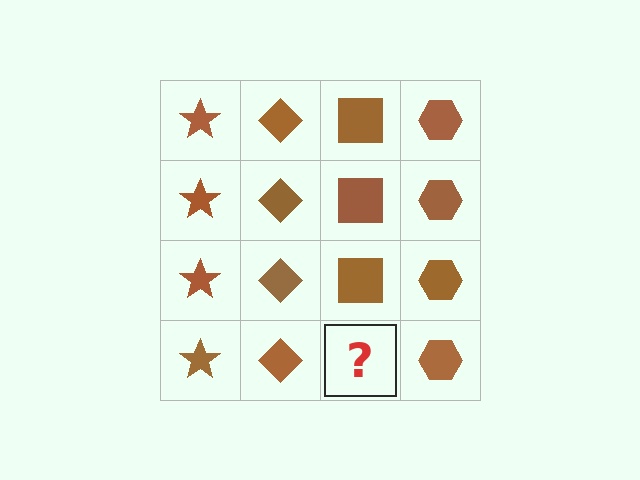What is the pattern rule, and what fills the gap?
The rule is that each column has a consistent shape. The gap should be filled with a brown square.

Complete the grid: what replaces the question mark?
The question mark should be replaced with a brown square.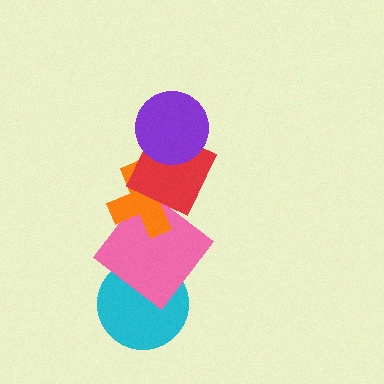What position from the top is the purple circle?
The purple circle is 1st from the top.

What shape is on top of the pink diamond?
The orange cross is on top of the pink diamond.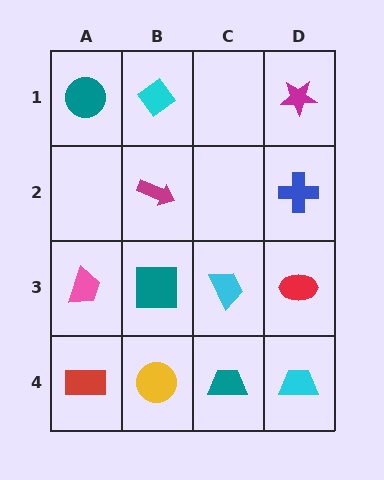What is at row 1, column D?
A magenta star.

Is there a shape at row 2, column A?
No, that cell is empty.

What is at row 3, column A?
A pink trapezoid.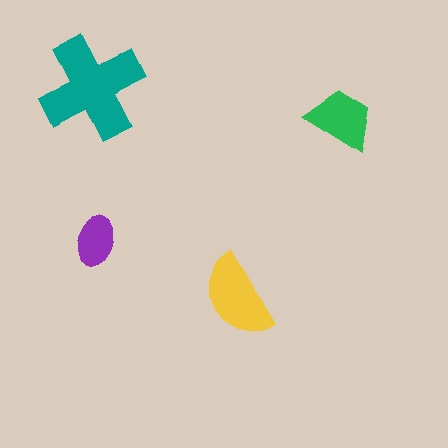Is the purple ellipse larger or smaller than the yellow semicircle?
Smaller.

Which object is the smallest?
The purple ellipse.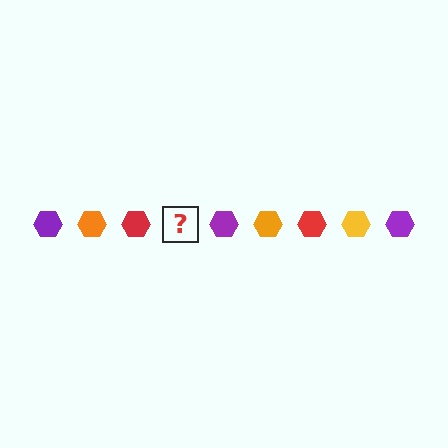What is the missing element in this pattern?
The missing element is a yellow hexagon.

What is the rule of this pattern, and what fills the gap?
The rule is that the pattern cycles through purple, orange, red, yellow hexagons. The gap should be filled with a yellow hexagon.